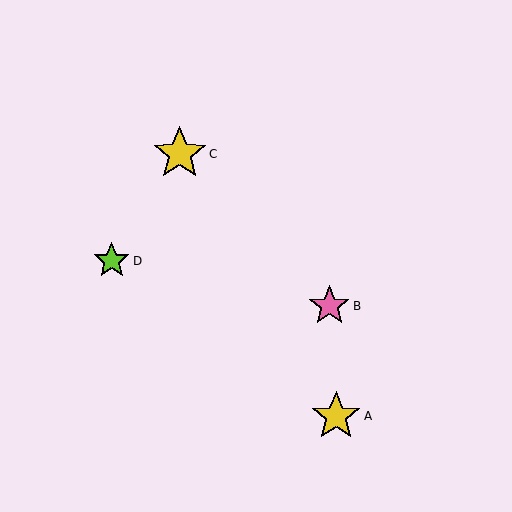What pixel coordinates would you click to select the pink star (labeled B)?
Click at (329, 306) to select the pink star B.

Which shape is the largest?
The yellow star (labeled C) is the largest.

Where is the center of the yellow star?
The center of the yellow star is at (336, 416).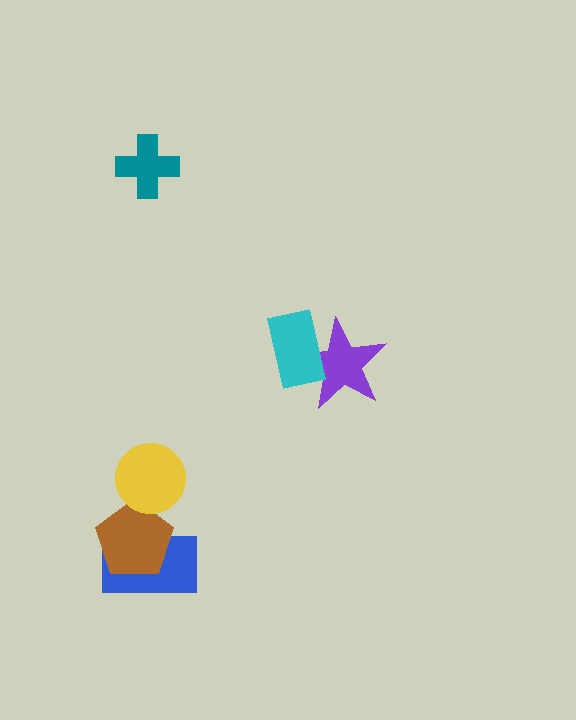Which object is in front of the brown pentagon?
The yellow circle is in front of the brown pentagon.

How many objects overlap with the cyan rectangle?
1 object overlaps with the cyan rectangle.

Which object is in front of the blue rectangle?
The brown pentagon is in front of the blue rectangle.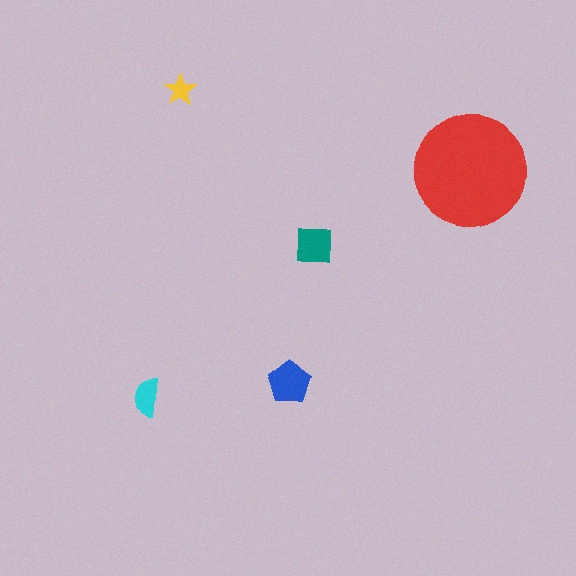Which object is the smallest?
The yellow star.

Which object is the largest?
The red circle.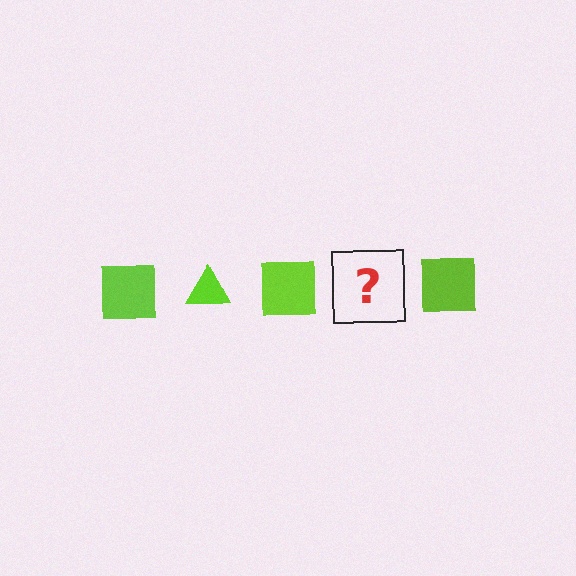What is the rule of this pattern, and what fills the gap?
The rule is that the pattern cycles through square, triangle shapes in lime. The gap should be filled with a lime triangle.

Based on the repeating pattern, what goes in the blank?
The blank should be a lime triangle.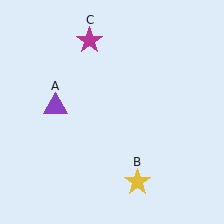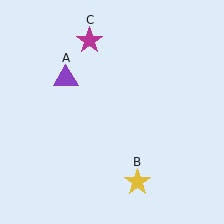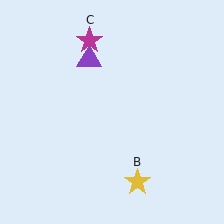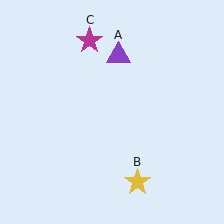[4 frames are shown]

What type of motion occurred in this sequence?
The purple triangle (object A) rotated clockwise around the center of the scene.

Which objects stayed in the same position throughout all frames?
Yellow star (object B) and magenta star (object C) remained stationary.